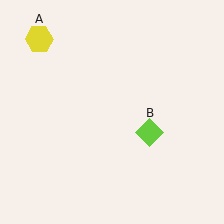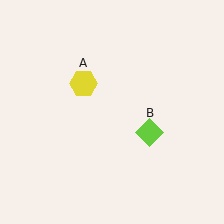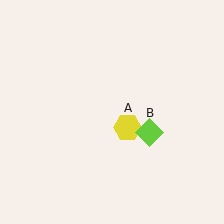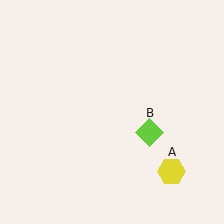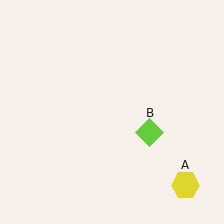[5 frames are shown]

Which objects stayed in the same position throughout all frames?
Lime diamond (object B) remained stationary.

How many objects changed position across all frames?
1 object changed position: yellow hexagon (object A).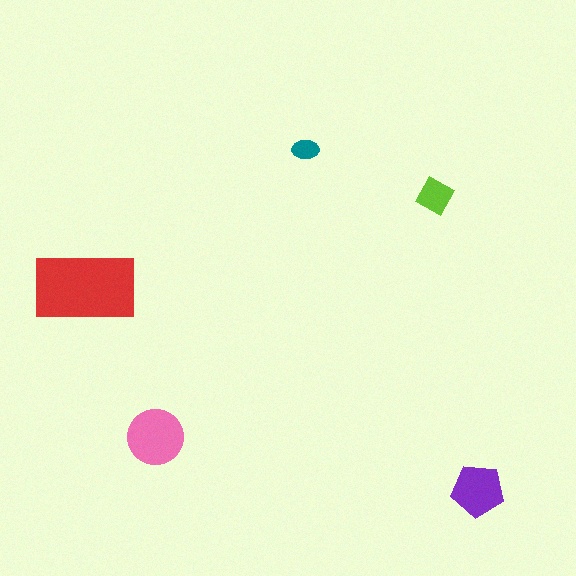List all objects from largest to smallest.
The red rectangle, the pink circle, the purple pentagon, the lime diamond, the teal ellipse.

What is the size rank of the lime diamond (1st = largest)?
4th.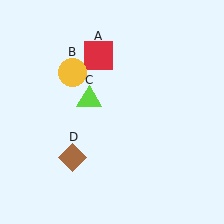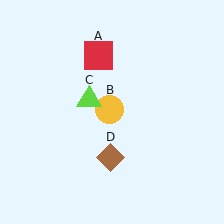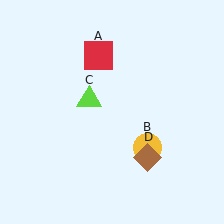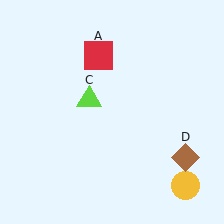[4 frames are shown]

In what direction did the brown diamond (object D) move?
The brown diamond (object D) moved right.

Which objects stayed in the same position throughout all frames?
Red square (object A) and lime triangle (object C) remained stationary.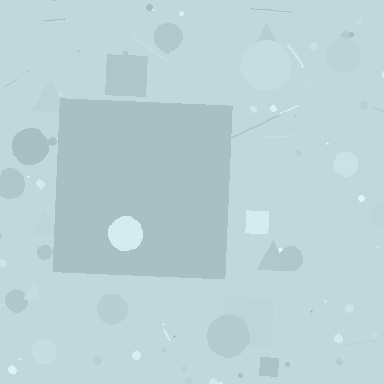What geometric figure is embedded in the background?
A square is embedded in the background.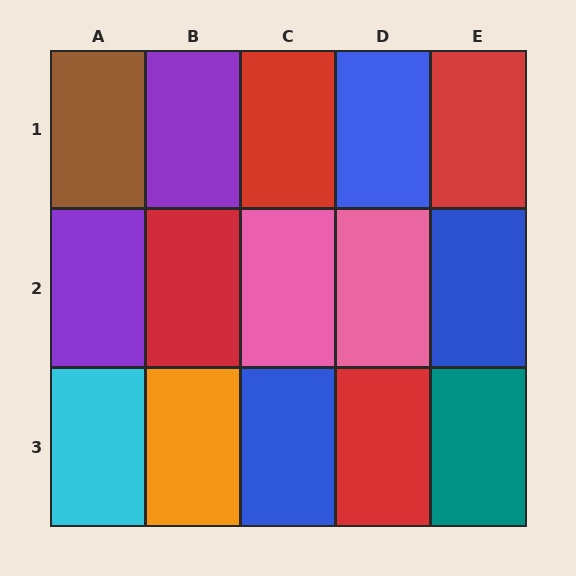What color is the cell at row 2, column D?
Pink.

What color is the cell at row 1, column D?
Blue.